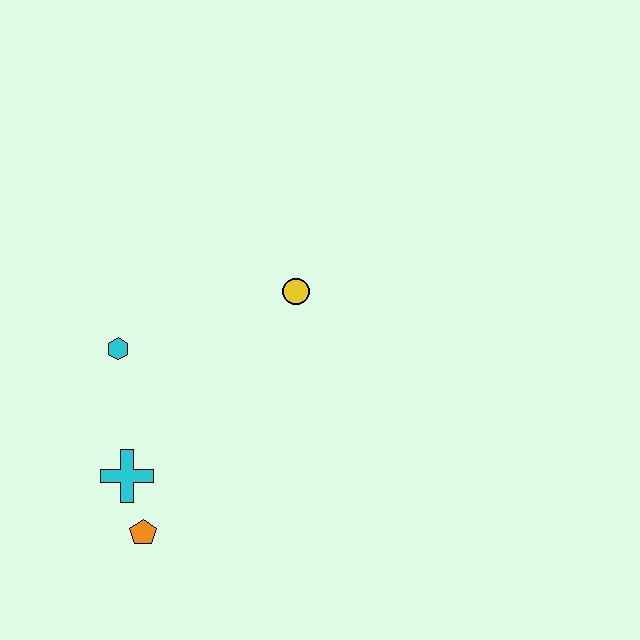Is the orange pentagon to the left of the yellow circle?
Yes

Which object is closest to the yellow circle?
The cyan hexagon is closest to the yellow circle.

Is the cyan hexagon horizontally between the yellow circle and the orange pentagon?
No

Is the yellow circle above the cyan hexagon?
Yes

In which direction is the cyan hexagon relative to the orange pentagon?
The cyan hexagon is above the orange pentagon.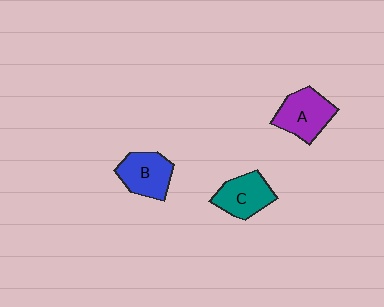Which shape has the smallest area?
Shape C (teal).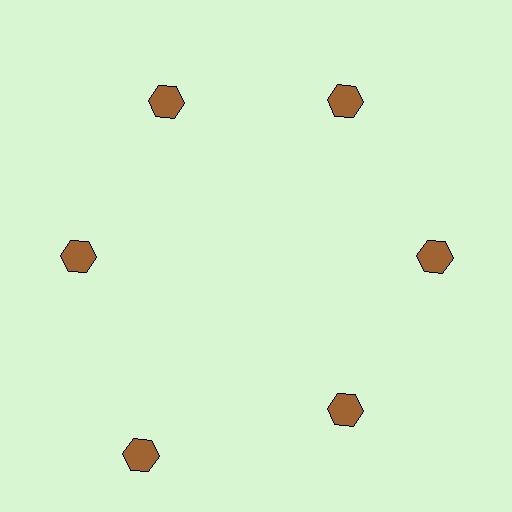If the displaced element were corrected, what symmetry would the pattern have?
It would have 6-fold rotational symmetry — the pattern would map onto itself every 60 degrees.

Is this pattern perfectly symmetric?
No. The 6 brown hexagons are arranged in a ring, but one element near the 7 o'clock position is pushed outward from the center, breaking the 6-fold rotational symmetry.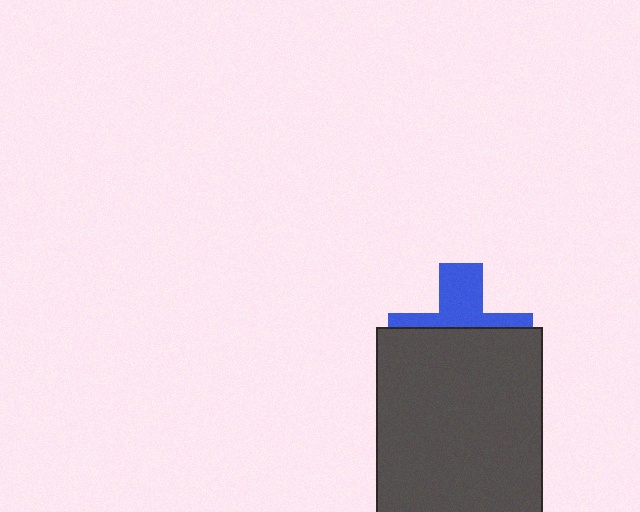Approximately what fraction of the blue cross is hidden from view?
Roughly 61% of the blue cross is hidden behind the dark gray rectangle.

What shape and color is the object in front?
The object in front is a dark gray rectangle.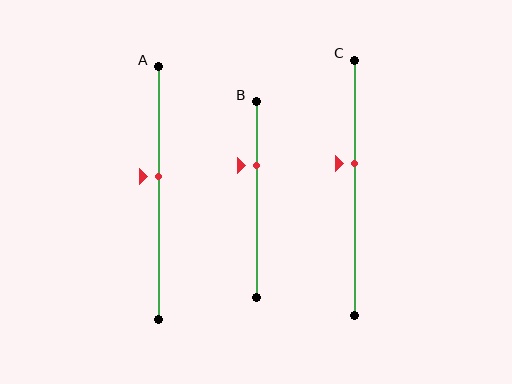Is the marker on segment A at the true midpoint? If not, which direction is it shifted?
No, the marker on segment A is shifted upward by about 7% of the segment length.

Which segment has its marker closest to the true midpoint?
Segment A has its marker closest to the true midpoint.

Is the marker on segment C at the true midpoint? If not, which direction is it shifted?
No, the marker on segment C is shifted upward by about 10% of the segment length.